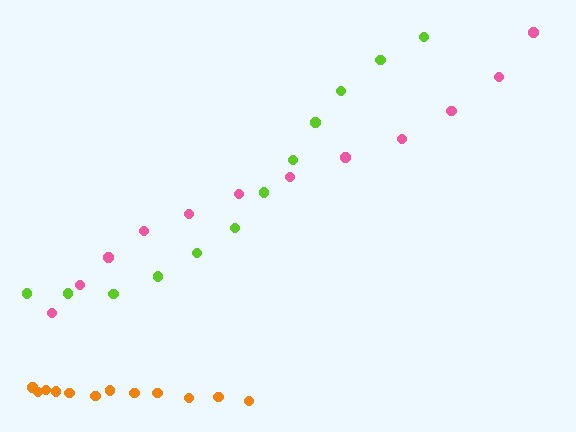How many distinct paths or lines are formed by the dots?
There are 3 distinct paths.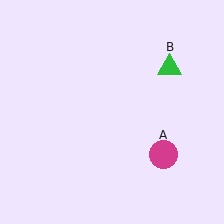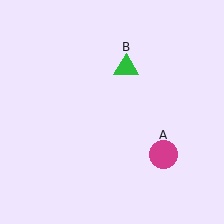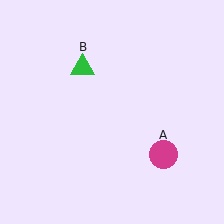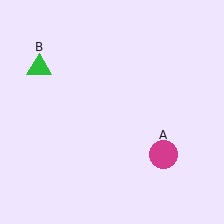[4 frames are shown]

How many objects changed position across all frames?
1 object changed position: green triangle (object B).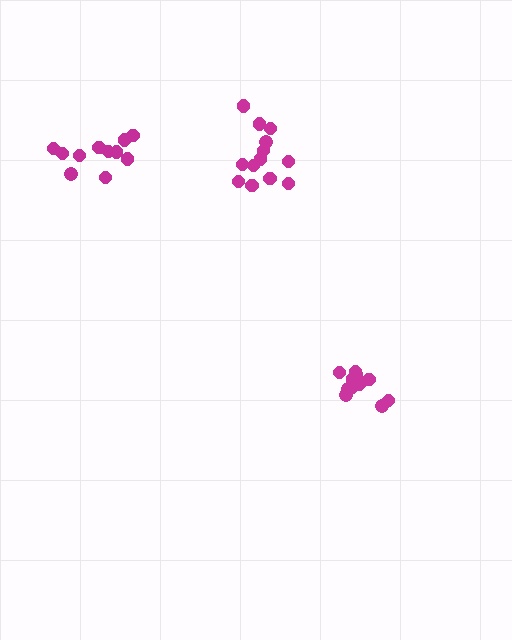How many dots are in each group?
Group 1: 11 dots, Group 2: 13 dots, Group 3: 12 dots (36 total).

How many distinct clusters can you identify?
There are 3 distinct clusters.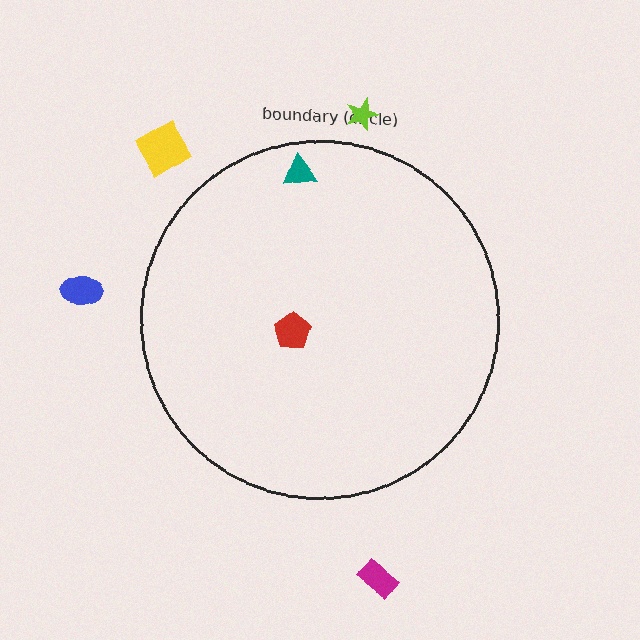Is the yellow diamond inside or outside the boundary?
Outside.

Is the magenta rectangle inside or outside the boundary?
Outside.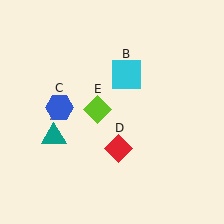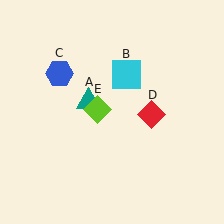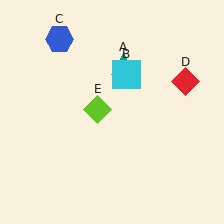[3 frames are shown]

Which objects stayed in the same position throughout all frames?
Cyan square (object B) and lime diamond (object E) remained stationary.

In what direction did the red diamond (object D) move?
The red diamond (object D) moved up and to the right.